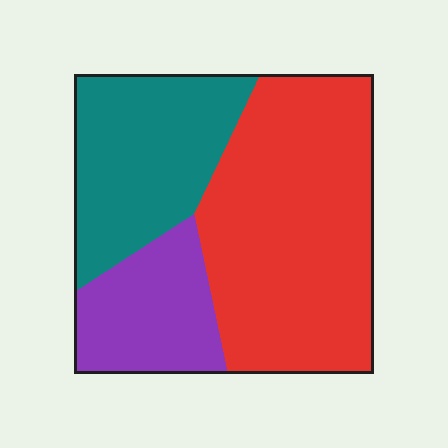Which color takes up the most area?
Red, at roughly 50%.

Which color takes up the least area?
Purple, at roughly 20%.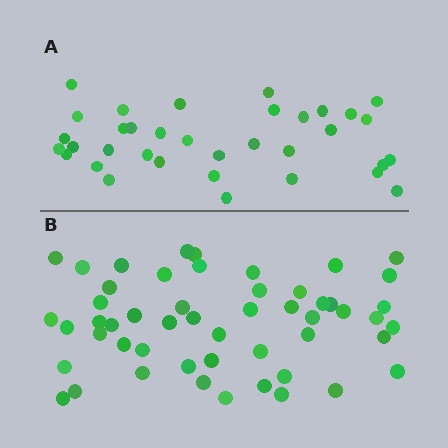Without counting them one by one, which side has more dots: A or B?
Region B (the bottom region) has more dots.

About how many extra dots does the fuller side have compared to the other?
Region B has approximately 15 more dots than region A.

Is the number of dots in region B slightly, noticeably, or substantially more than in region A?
Region B has substantially more. The ratio is roughly 1.5 to 1.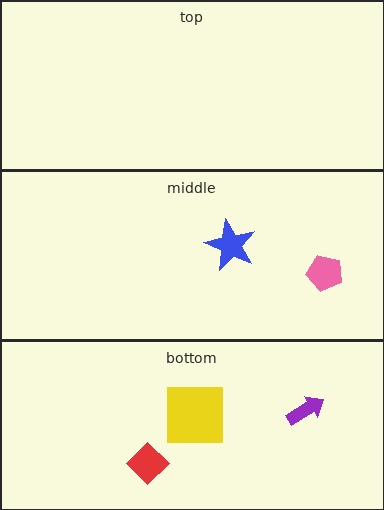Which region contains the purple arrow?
The bottom region.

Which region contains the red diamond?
The bottom region.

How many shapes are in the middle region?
2.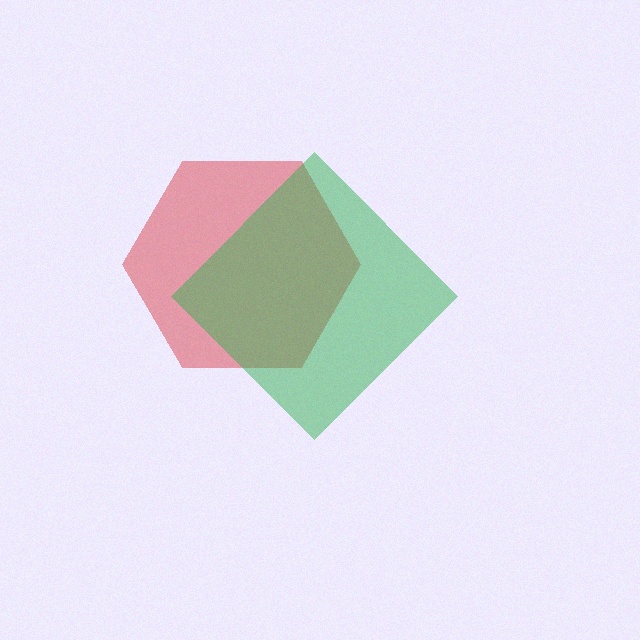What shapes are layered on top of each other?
The layered shapes are: a red hexagon, a green diamond.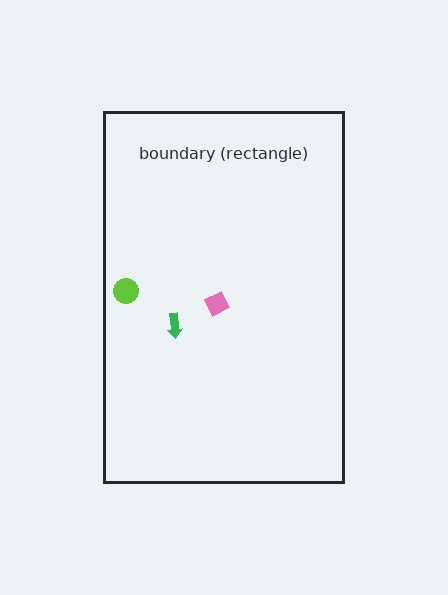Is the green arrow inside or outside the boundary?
Inside.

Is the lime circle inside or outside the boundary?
Inside.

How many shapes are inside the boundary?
3 inside, 0 outside.